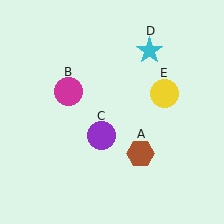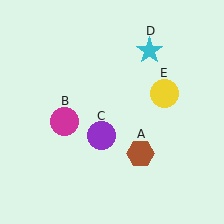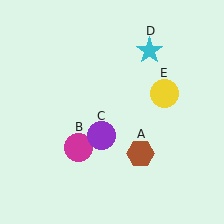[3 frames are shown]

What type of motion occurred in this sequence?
The magenta circle (object B) rotated counterclockwise around the center of the scene.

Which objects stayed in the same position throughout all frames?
Brown hexagon (object A) and purple circle (object C) and cyan star (object D) and yellow circle (object E) remained stationary.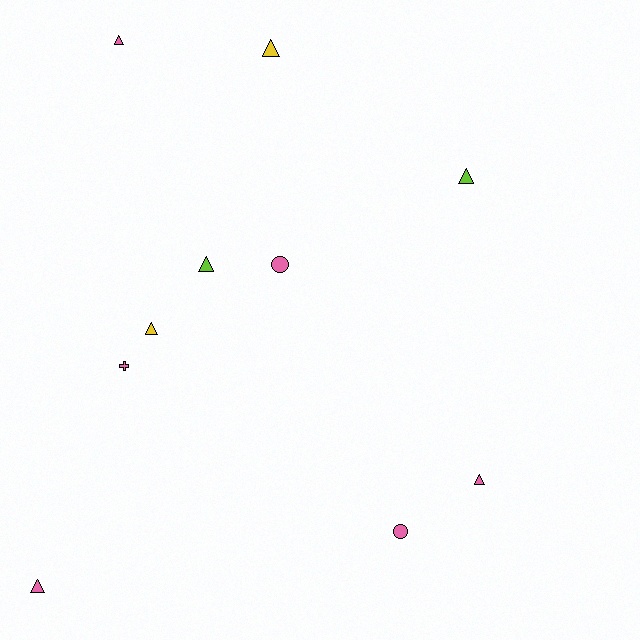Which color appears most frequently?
Pink, with 6 objects.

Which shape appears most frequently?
Triangle, with 7 objects.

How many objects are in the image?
There are 10 objects.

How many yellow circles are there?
There are no yellow circles.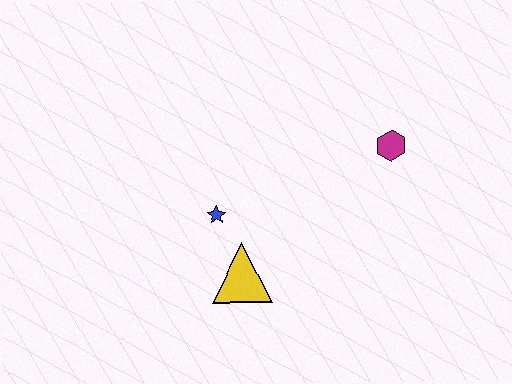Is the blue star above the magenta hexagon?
No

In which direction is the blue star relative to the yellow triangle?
The blue star is above the yellow triangle.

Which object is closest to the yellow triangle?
The blue star is closest to the yellow triangle.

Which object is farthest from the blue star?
The magenta hexagon is farthest from the blue star.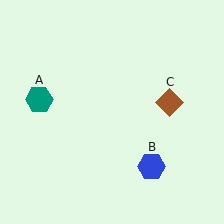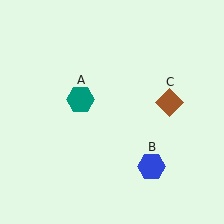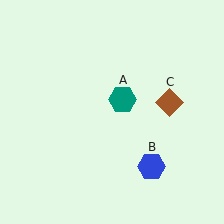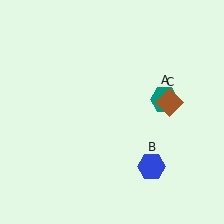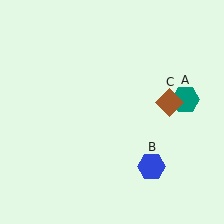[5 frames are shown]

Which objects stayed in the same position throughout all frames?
Blue hexagon (object B) and brown diamond (object C) remained stationary.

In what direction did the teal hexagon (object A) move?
The teal hexagon (object A) moved right.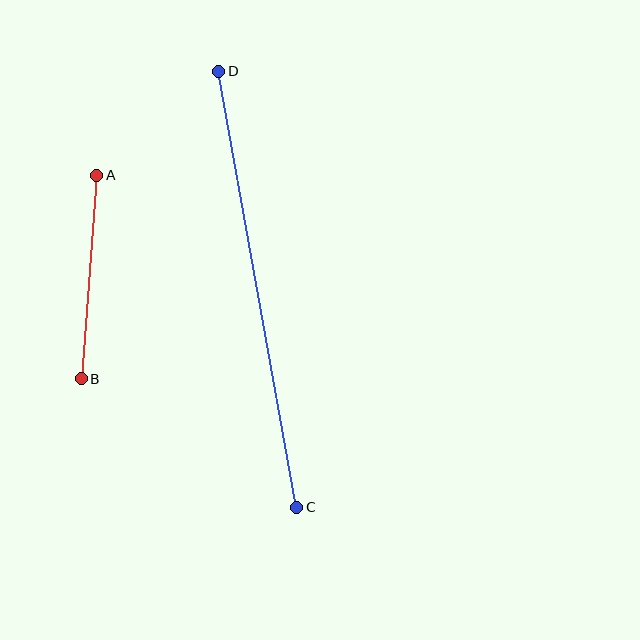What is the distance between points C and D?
The distance is approximately 443 pixels.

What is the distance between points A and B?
The distance is approximately 204 pixels.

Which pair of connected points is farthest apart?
Points C and D are farthest apart.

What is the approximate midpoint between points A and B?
The midpoint is at approximately (89, 277) pixels.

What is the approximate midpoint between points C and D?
The midpoint is at approximately (258, 289) pixels.